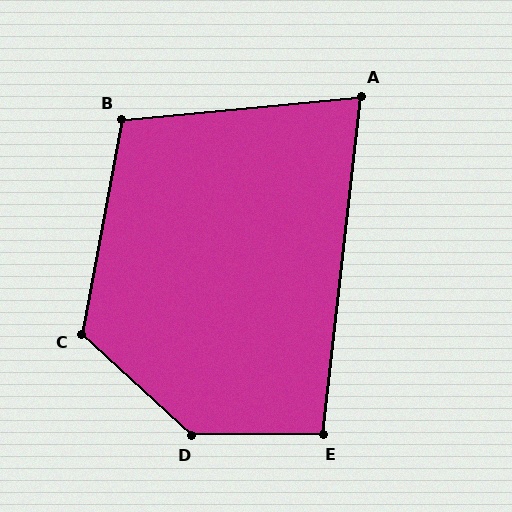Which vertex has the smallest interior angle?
A, at approximately 78 degrees.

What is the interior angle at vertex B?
Approximately 106 degrees (obtuse).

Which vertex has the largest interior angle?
D, at approximately 137 degrees.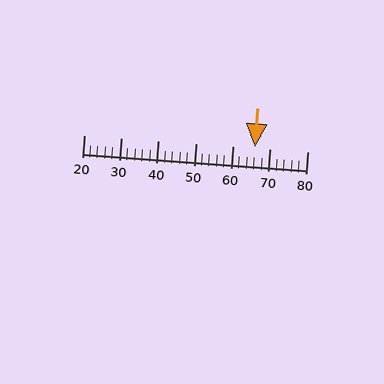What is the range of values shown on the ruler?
The ruler shows values from 20 to 80.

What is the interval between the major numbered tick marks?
The major tick marks are spaced 10 units apart.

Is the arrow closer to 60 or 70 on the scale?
The arrow is closer to 70.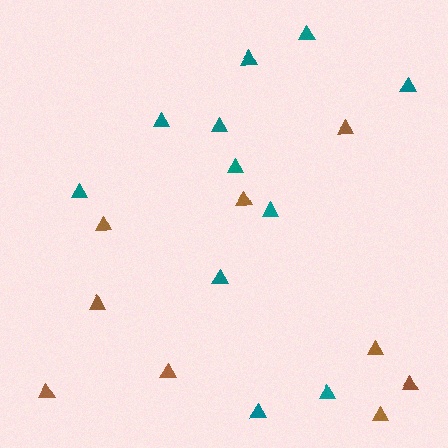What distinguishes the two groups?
There are 2 groups: one group of teal triangles (11) and one group of brown triangles (9).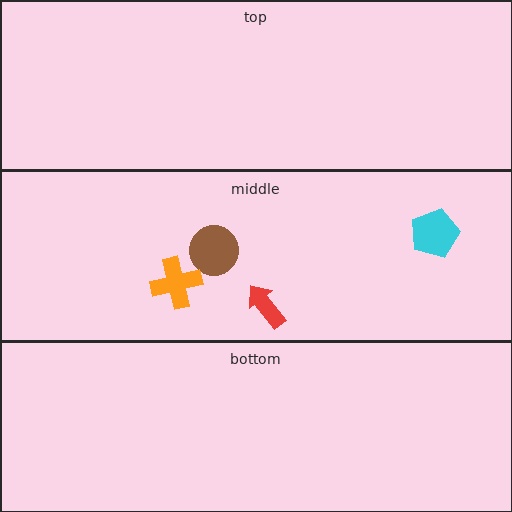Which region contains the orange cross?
The middle region.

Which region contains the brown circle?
The middle region.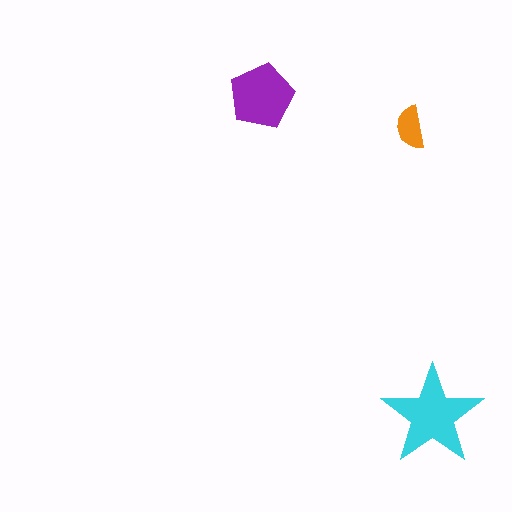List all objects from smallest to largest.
The orange semicircle, the purple pentagon, the cyan star.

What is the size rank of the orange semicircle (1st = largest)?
3rd.